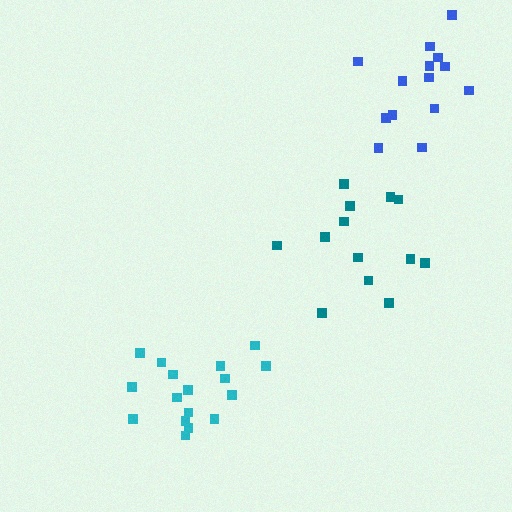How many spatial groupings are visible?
There are 3 spatial groupings.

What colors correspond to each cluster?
The clusters are colored: teal, cyan, blue.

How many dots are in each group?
Group 1: 13 dots, Group 2: 17 dots, Group 3: 14 dots (44 total).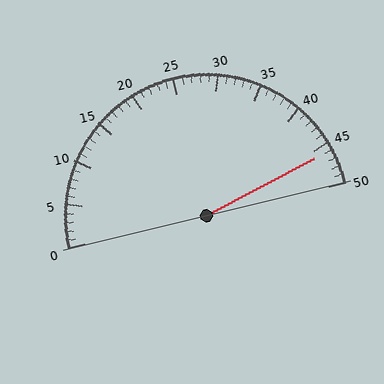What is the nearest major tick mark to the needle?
The nearest major tick mark is 45.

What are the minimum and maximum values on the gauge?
The gauge ranges from 0 to 50.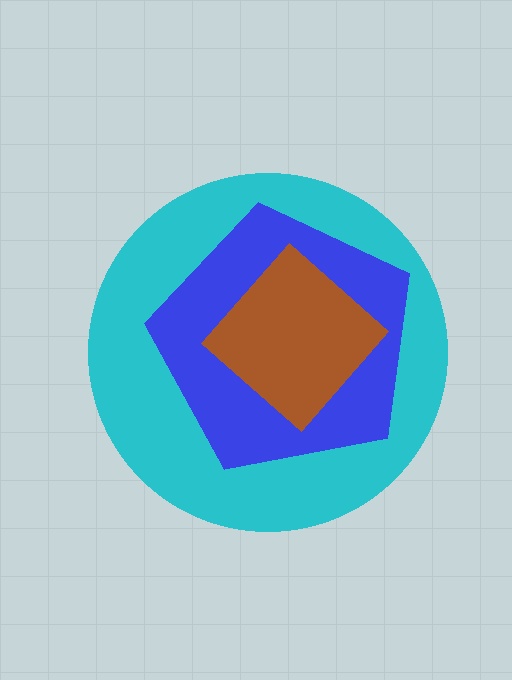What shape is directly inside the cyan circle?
The blue pentagon.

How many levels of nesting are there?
3.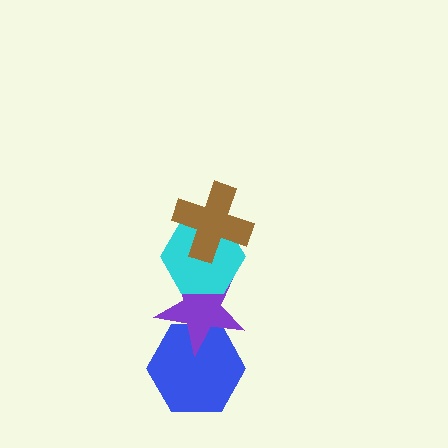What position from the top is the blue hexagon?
The blue hexagon is 4th from the top.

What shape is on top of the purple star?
The cyan hexagon is on top of the purple star.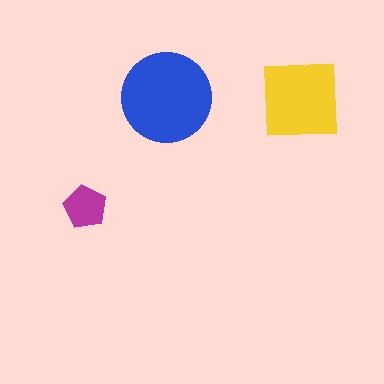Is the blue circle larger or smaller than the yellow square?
Larger.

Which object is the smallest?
The magenta pentagon.